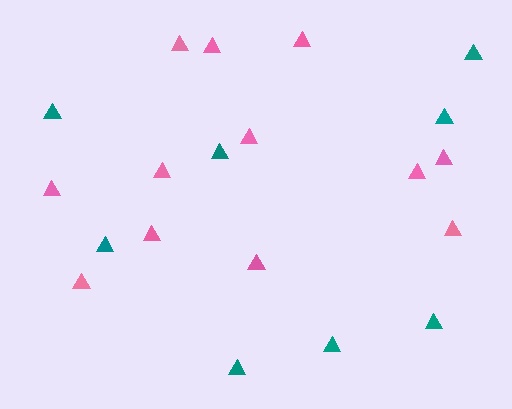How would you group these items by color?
There are 2 groups: one group of teal triangles (8) and one group of pink triangles (12).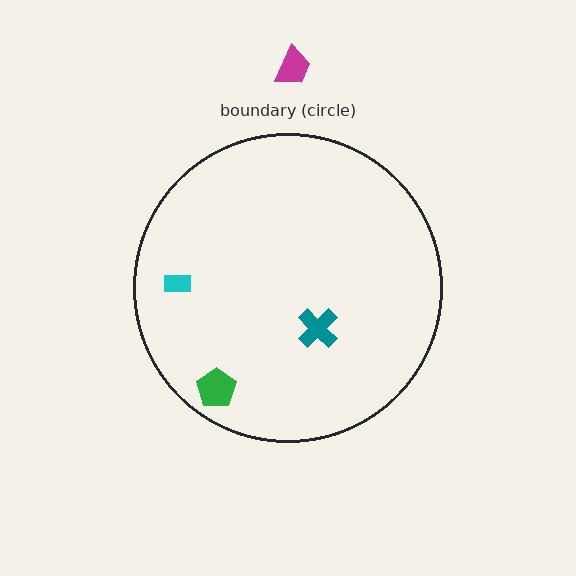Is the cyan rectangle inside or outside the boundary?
Inside.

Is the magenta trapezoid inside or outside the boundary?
Outside.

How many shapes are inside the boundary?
3 inside, 1 outside.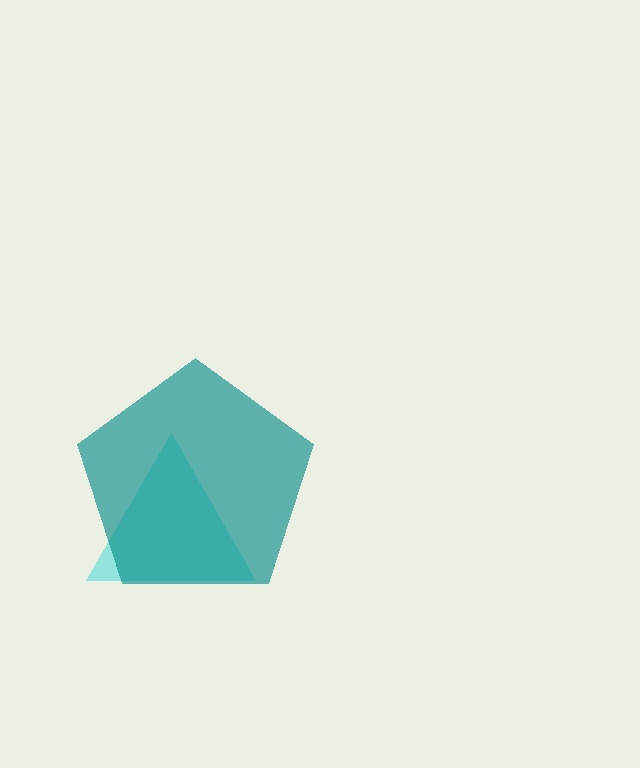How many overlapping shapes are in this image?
There are 2 overlapping shapes in the image.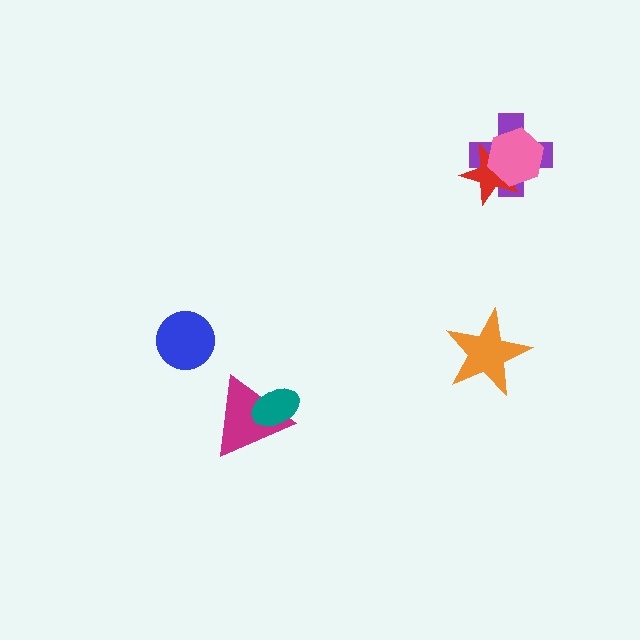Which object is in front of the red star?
The pink hexagon is in front of the red star.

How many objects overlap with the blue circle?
0 objects overlap with the blue circle.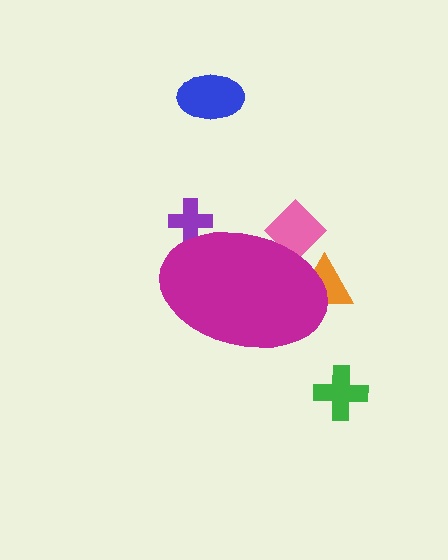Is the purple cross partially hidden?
Yes, the purple cross is partially hidden behind the magenta ellipse.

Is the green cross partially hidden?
No, the green cross is fully visible.